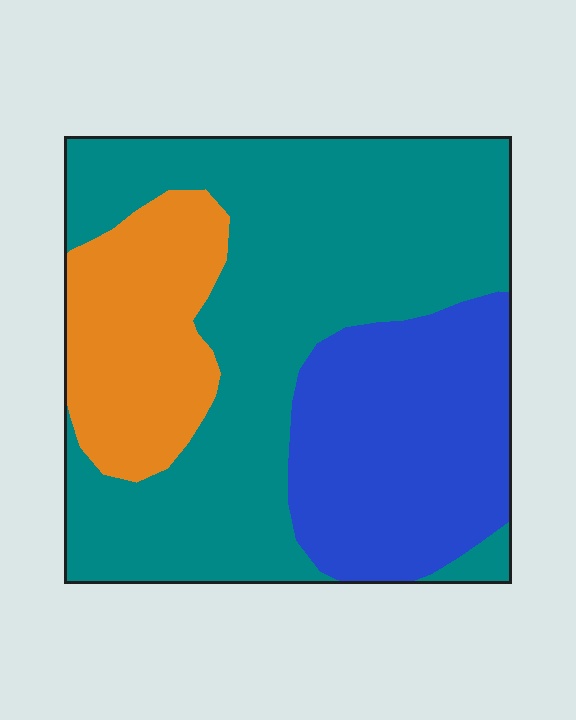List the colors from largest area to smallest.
From largest to smallest: teal, blue, orange.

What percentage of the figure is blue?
Blue takes up about one quarter (1/4) of the figure.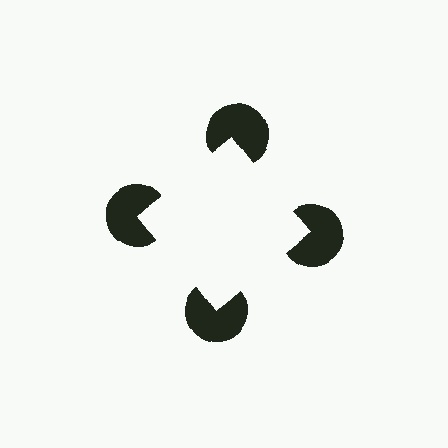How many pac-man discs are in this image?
There are 4 — one at each vertex of the illusory square.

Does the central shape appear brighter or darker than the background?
It typically appears slightly brighter than the background, even though no actual brightness change is drawn.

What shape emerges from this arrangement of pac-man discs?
An illusory square — its edges are inferred from the aligned wedge cuts in the pac-man discs, not physically drawn.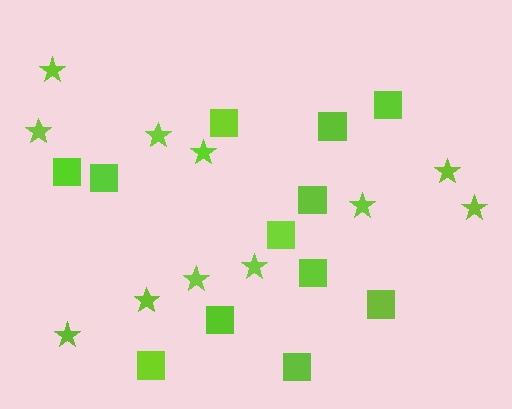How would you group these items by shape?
There are 2 groups: one group of stars (11) and one group of squares (12).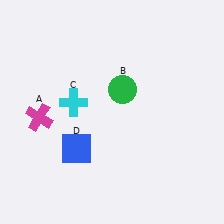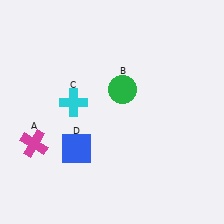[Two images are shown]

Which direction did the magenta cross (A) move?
The magenta cross (A) moved down.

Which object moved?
The magenta cross (A) moved down.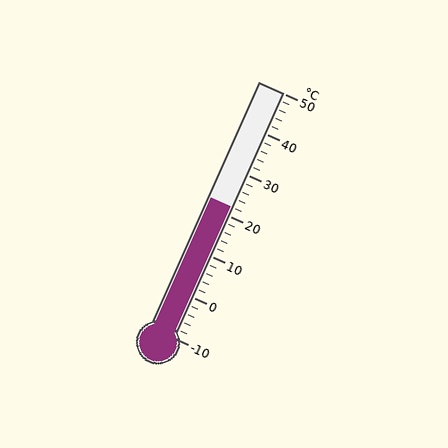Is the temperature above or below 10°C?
The temperature is above 10°C.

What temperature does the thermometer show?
The thermometer shows approximately 22°C.